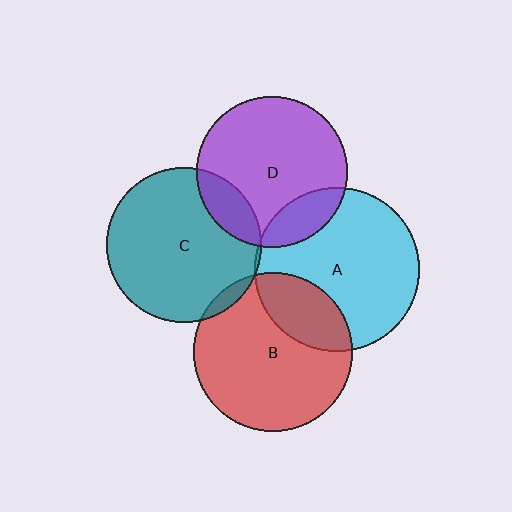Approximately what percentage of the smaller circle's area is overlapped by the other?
Approximately 15%.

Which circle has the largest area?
Circle A (cyan).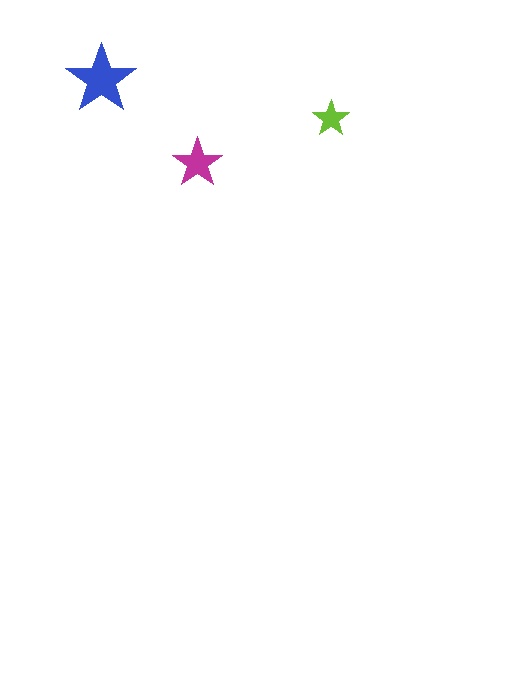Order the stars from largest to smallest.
the blue one, the magenta one, the lime one.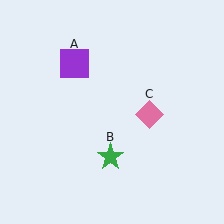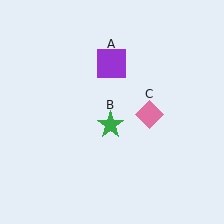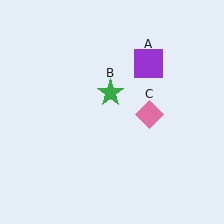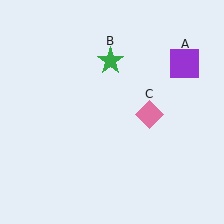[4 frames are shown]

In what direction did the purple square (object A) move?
The purple square (object A) moved right.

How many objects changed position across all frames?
2 objects changed position: purple square (object A), green star (object B).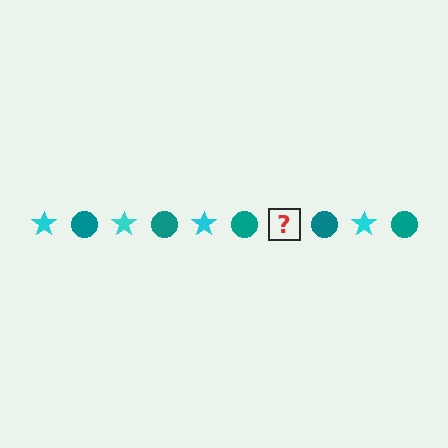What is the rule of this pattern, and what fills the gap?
The rule is that the pattern alternates between cyan star and teal circle. The gap should be filled with a cyan star.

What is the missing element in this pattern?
The missing element is a cyan star.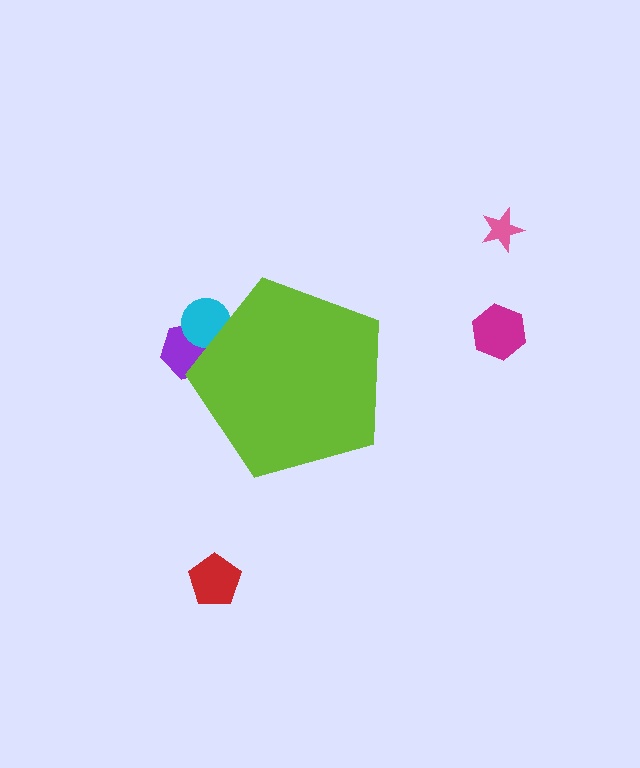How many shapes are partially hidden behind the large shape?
2 shapes are partially hidden.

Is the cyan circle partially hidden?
Yes, the cyan circle is partially hidden behind the lime pentagon.